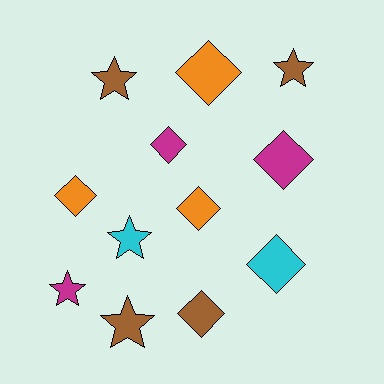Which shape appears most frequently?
Diamond, with 7 objects.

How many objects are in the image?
There are 12 objects.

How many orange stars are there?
There are no orange stars.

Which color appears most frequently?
Brown, with 4 objects.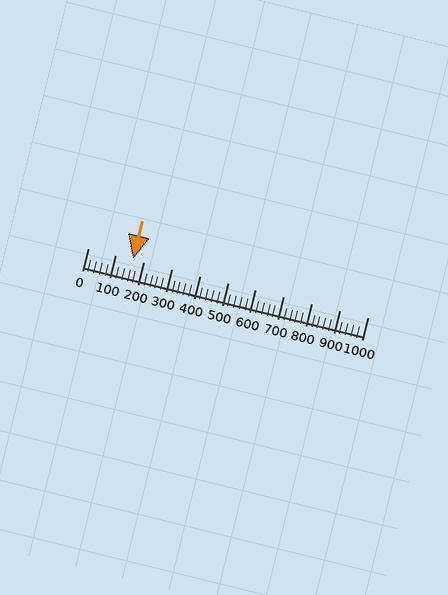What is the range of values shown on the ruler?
The ruler shows values from 0 to 1000.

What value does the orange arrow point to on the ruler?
The orange arrow points to approximately 160.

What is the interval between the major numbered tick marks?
The major tick marks are spaced 100 units apart.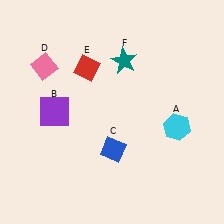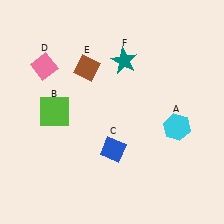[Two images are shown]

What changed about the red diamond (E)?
In Image 1, E is red. In Image 2, it changed to brown.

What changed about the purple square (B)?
In Image 1, B is purple. In Image 2, it changed to lime.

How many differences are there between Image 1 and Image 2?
There are 2 differences between the two images.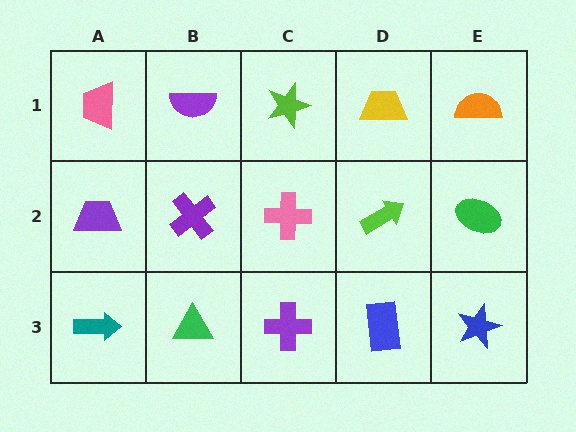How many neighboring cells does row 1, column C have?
3.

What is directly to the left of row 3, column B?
A teal arrow.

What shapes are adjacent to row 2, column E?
An orange semicircle (row 1, column E), a blue star (row 3, column E), a lime arrow (row 2, column D).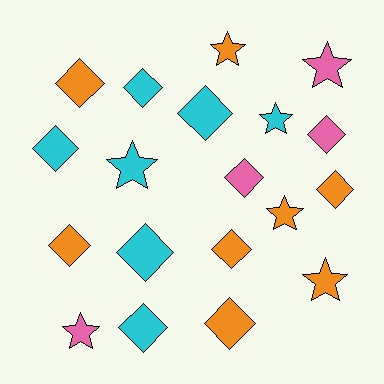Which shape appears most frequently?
Diamond, with 12 objects.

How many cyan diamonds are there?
There are 5 cyan diamonds.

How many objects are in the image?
There are 19 objects.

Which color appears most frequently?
Orange, with 8 objects.